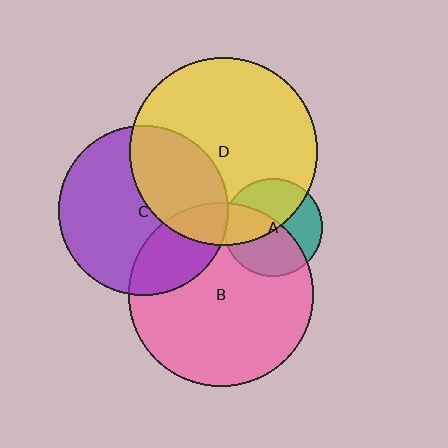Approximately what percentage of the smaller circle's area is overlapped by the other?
Approximately 35%.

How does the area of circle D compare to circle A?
Approximately 3.6 times.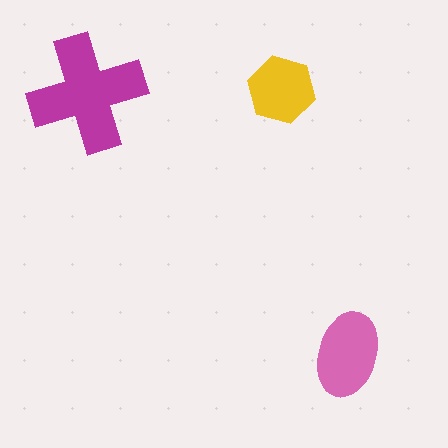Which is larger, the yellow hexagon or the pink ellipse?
The pink ellipse.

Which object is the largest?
The magenta cross.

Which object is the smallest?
The yellow hexagon.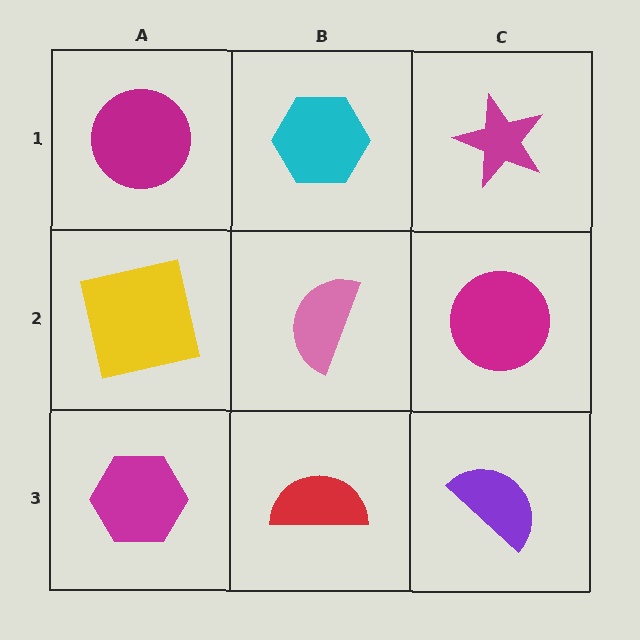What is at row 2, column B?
A pink semicircle.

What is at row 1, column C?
A magenta star.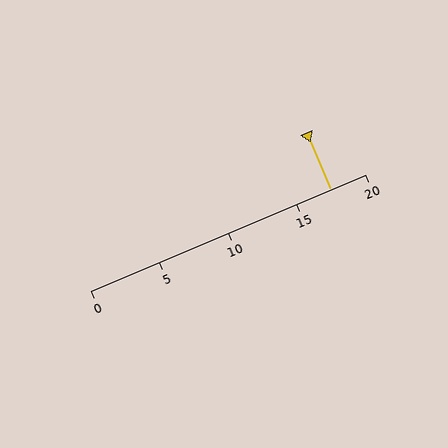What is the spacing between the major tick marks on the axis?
The major ticks are spaced 5 apart.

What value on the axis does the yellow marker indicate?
The marker indicates approximately 17.5.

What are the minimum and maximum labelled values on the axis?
The axis runs from 0 to 20.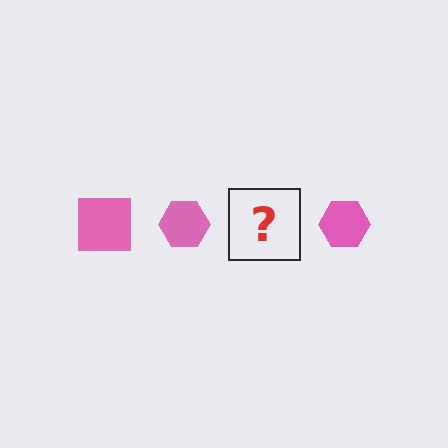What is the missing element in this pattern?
The missing element is a pink square.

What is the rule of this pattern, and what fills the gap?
The rule is that the pattern cycles through square, hexagon shapes in pink. The gap should be filled with a pink square.